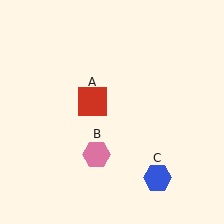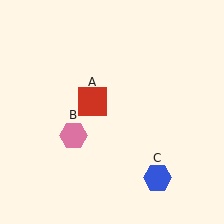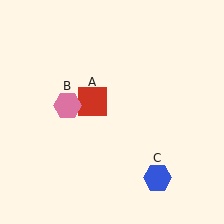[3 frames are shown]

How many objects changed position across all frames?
1 object changed position: pink hexagon (object B).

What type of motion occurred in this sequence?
The pink hexagon (object B) rotated clockwise around the center of the scene.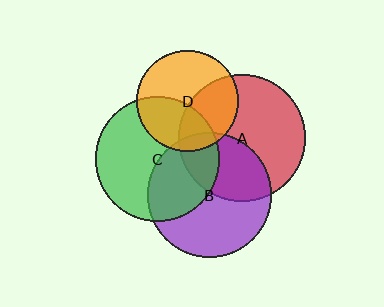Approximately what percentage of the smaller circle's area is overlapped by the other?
Approximately 40%.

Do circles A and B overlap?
Yes.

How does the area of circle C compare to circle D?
Approximately 1.5 times.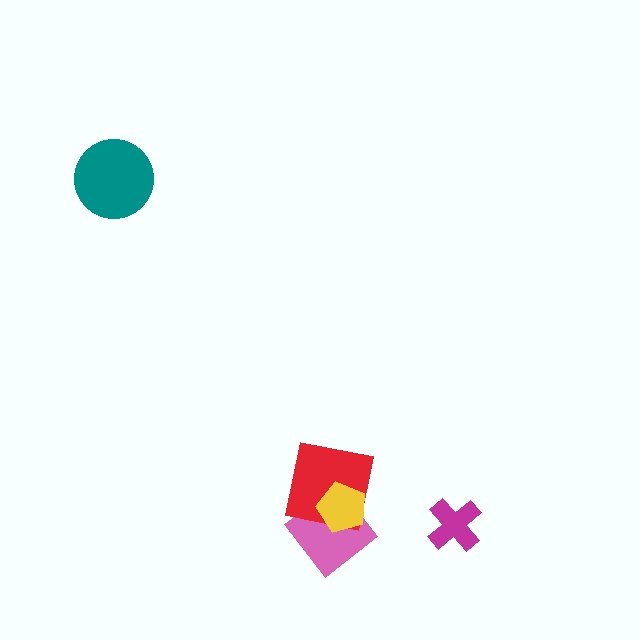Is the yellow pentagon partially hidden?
No, no other shape covers it.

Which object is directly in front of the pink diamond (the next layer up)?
The red square is directly in front of the pink diamond.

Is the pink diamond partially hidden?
Yes, it is partially covered by another shape.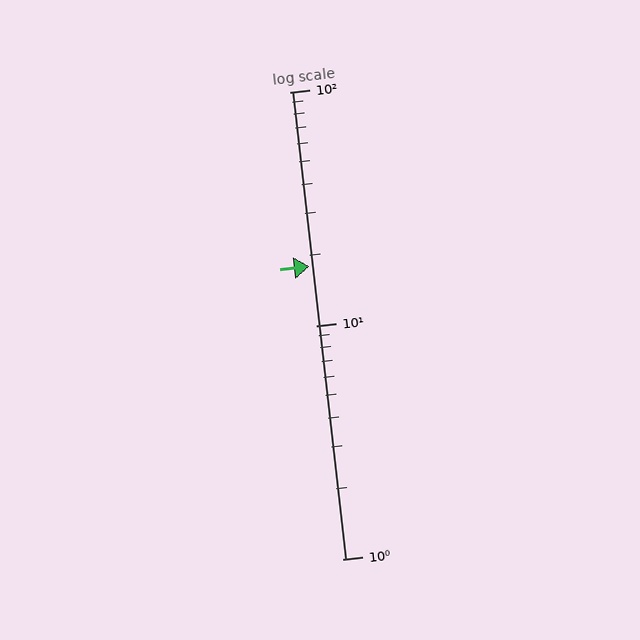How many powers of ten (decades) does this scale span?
The scale spans 2 decades, from 1 to 100.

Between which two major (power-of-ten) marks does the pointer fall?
The pointer is between 10 and 100.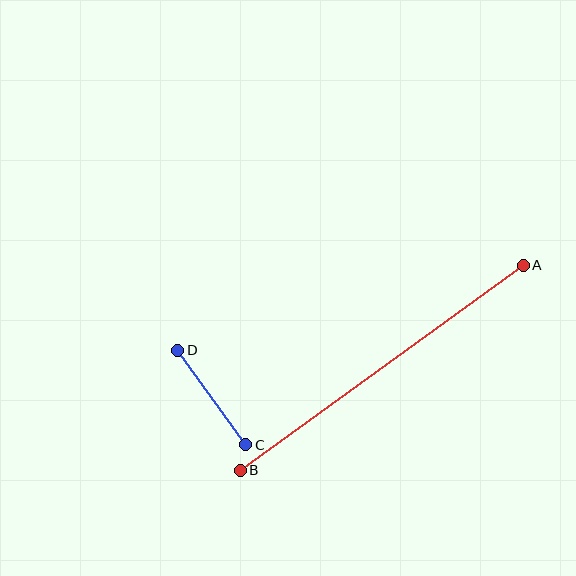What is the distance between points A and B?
The distance is approximately 349 pixels.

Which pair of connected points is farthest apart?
Points A and B are farthest apart.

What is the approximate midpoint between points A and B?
The midpoint is at approximately (382, 368) pixels.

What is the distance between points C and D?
The distance is approximately 117 pixels.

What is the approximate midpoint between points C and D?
The midpoint is at approximately (212, 398) pixels.